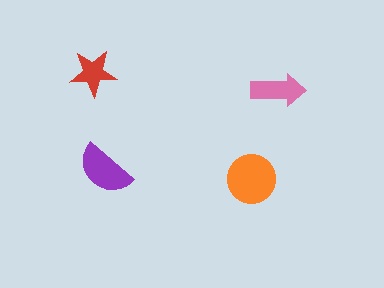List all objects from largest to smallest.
The orange circle, the purple semicircle, the pink arrow, the red star.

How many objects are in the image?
There are 4 objects in the image.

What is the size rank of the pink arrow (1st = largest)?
3rd.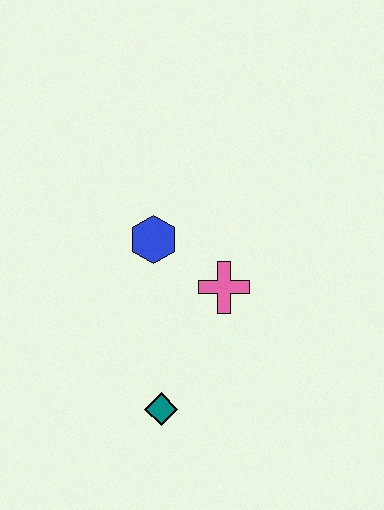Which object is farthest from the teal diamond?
The blue hexagon is farthest from the teal diamond.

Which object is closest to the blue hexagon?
The pink cross is closest to the blue hexagon.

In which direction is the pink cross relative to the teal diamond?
The pink cross is above the teal diamond.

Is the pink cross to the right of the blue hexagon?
Yes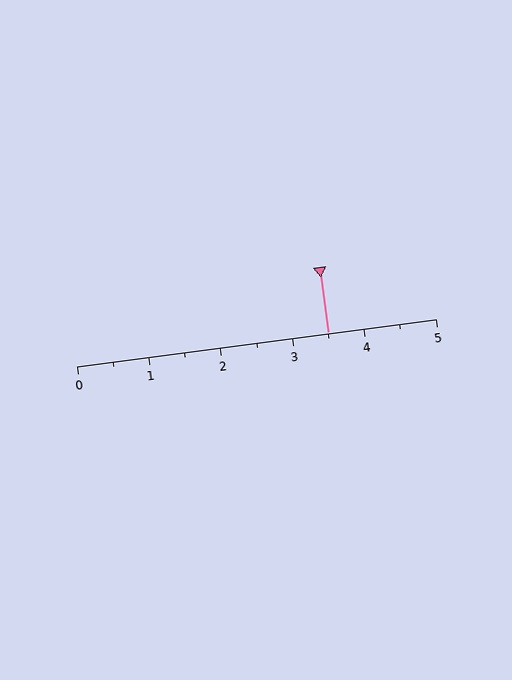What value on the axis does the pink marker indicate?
The marker indicates approximately 3.5.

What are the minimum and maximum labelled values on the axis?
The axis runs from 0 to 5.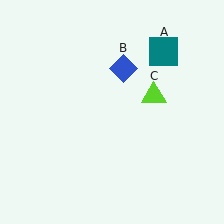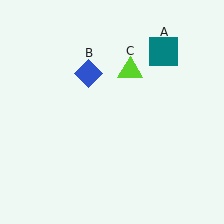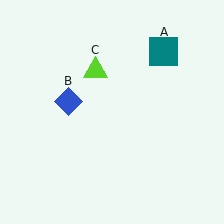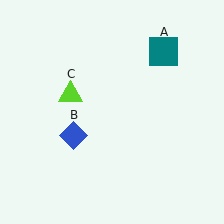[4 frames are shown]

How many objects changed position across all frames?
2 objects changed position: blue diamond (object B), lime triangle (object C).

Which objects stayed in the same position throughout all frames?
Teal square (object A) remained stationary.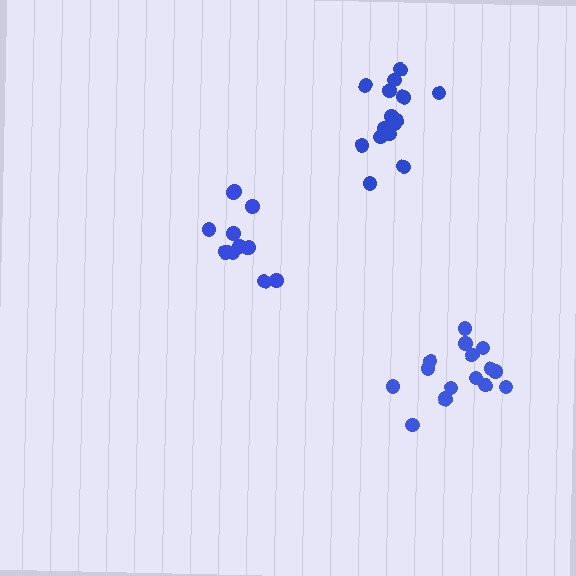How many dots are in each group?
Group 1: 15 dots, Group 2: 13 dots, Group 3: 15 dots (43 total).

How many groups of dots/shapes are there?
There are 3 groups.